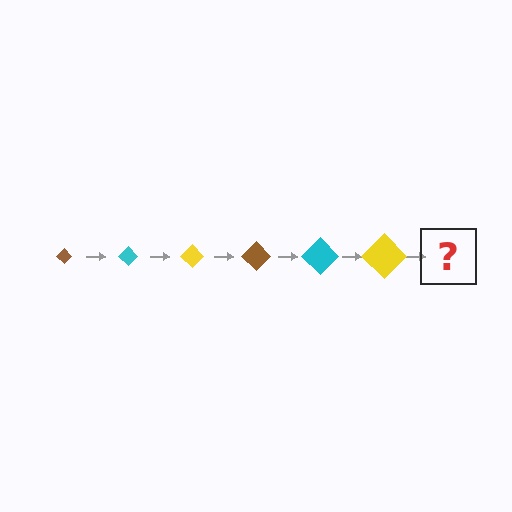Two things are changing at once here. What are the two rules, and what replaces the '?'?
The two rules are that the diamond grows larger each step and the color cycles through brown, cyan, and yellow. The '?' should be a brown diamond, larger than the previous one.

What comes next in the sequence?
The next element should be a brown diamond, larger than the previous one.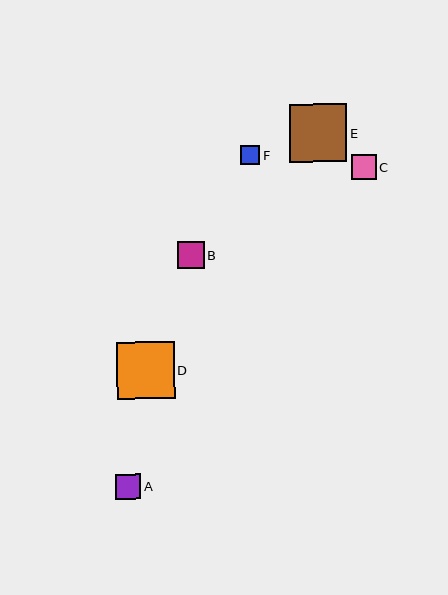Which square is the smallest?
Square F is the smallest with a size of approximately 19 pixels.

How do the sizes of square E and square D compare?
Square E and square D are approximately the same size.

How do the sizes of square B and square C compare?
Square B and square C are approximately the same size.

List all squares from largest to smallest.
From largest to smallest: E, D, B, A, C, F.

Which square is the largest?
Square E is the largest with a size of approximately 58 pixels.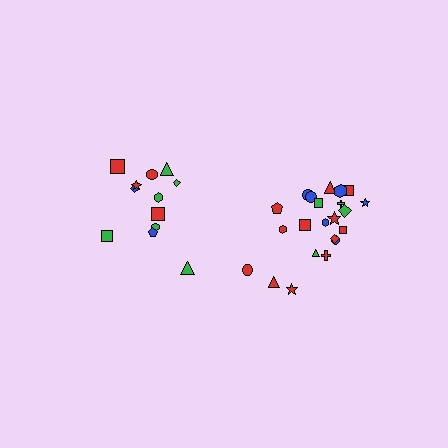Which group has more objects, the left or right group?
The right group.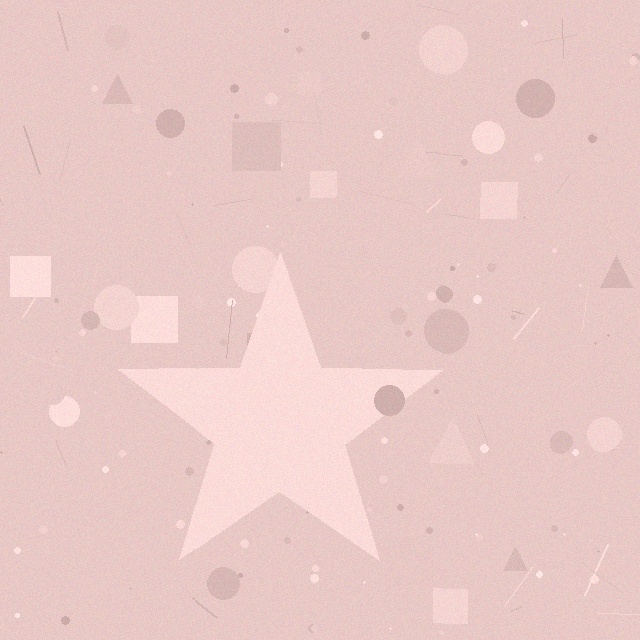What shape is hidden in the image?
A star is hidden in the image.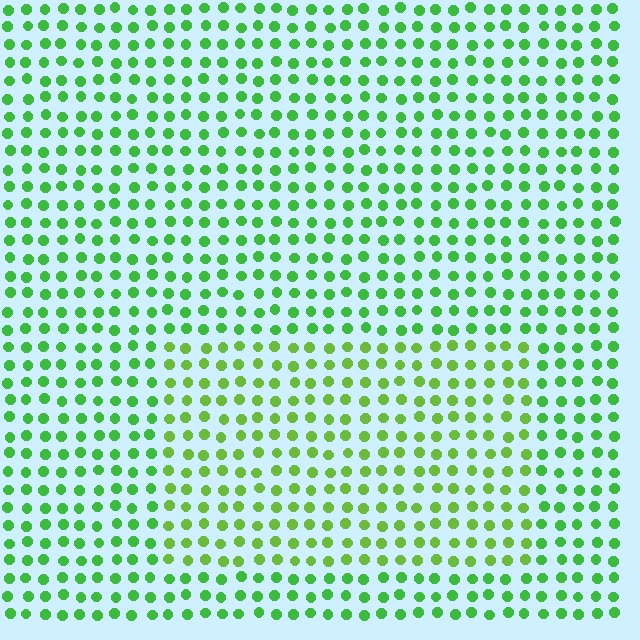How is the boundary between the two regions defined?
The boundary is defined purely by a slight shift in hue (about 23 degrees). Spacing, size, and orientation are identical on both sides.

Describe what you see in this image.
The image is filled with small green elements in a uniform arrangement. A rectangle-shaped region is visible where the elements are tinted to a slightly different hue, forming a subtle color boundary.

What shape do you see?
I see a rectangle.